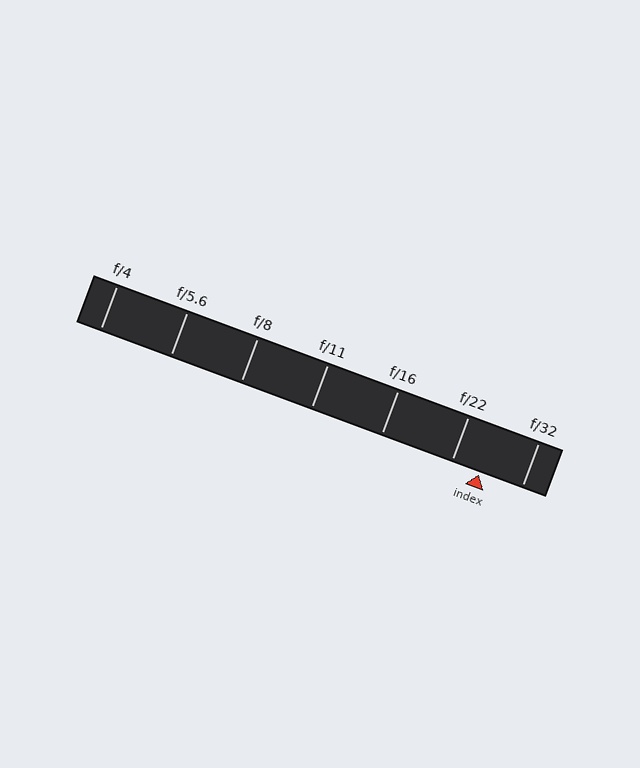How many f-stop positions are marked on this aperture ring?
There are 7 f-stop positions marked.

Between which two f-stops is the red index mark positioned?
The index mark is between f/22 and f/32.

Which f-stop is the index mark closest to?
The index mark is closest to f/22.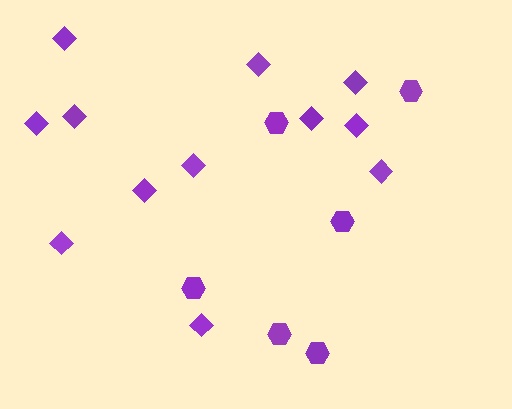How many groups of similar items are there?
There are 2 groups: one group of diamonds (12) and one group of hexagons (6).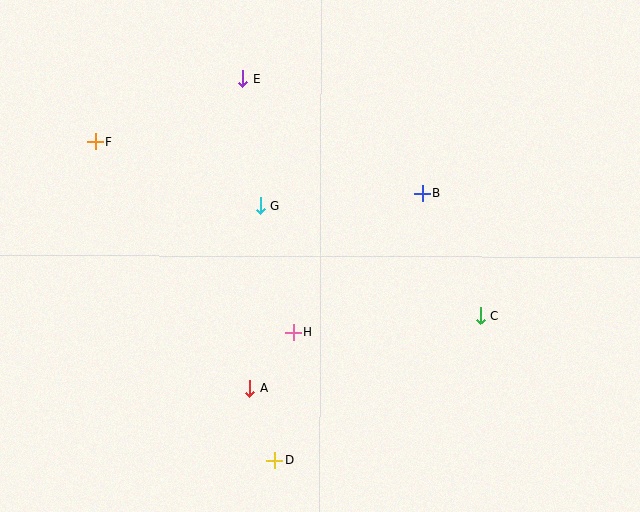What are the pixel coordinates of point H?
Point H is at (293, 332).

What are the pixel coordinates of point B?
Point B is at (422, 193).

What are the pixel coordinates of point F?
Point F is at (96, 142).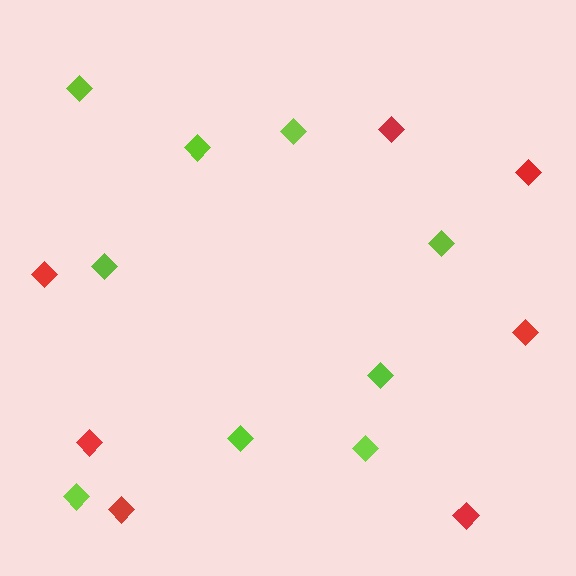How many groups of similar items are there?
There are 2 groups: one group of red diamonds (7) and one group of lime diamonds (9).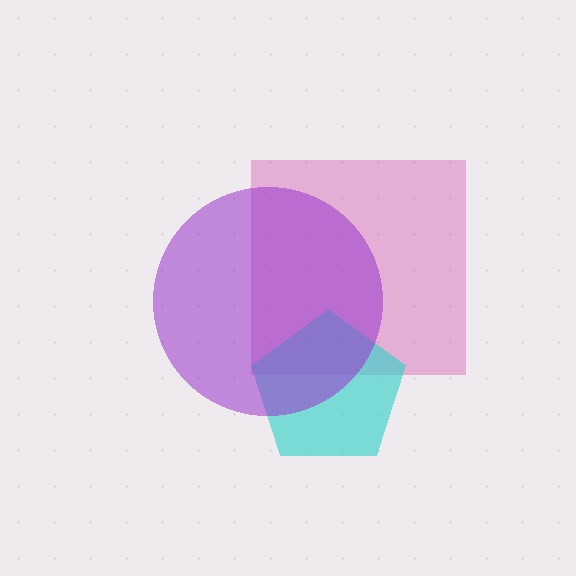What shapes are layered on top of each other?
The layered shapes are: a pink square, a cyan pentagon, a purple circle.